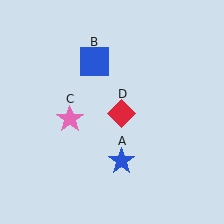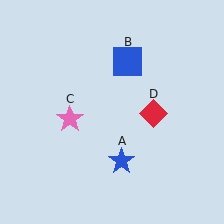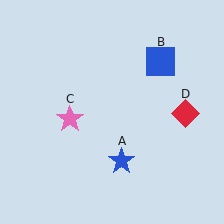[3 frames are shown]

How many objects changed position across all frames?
2 objects changed position: blue square (object B), red diamond (object D).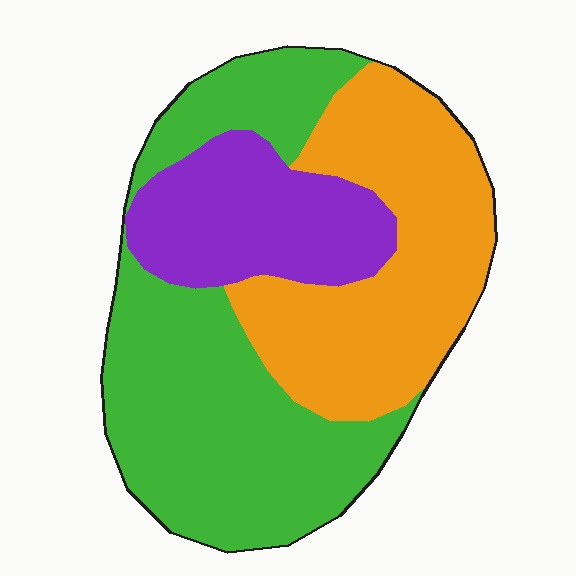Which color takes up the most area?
Green, at roughly 45%.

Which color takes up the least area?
Purple, at roughly 20%.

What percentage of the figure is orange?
Orange takes up about one third (1/3) of the figure.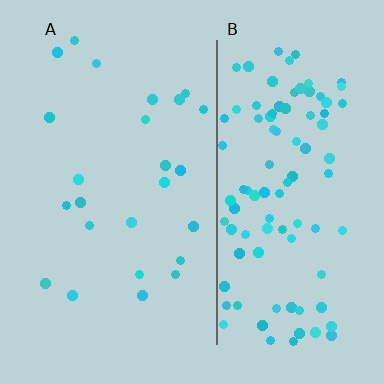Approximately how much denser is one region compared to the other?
Approximately 4.2× — region B over region A.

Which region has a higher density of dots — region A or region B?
B (the right).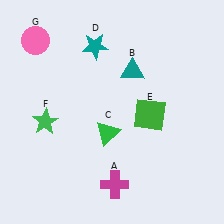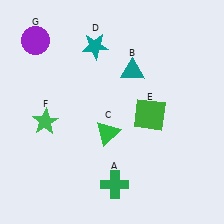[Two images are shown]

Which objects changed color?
A changed from magenta to green. G changed from pink to purple.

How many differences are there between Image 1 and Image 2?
There are 2 differences between the two images.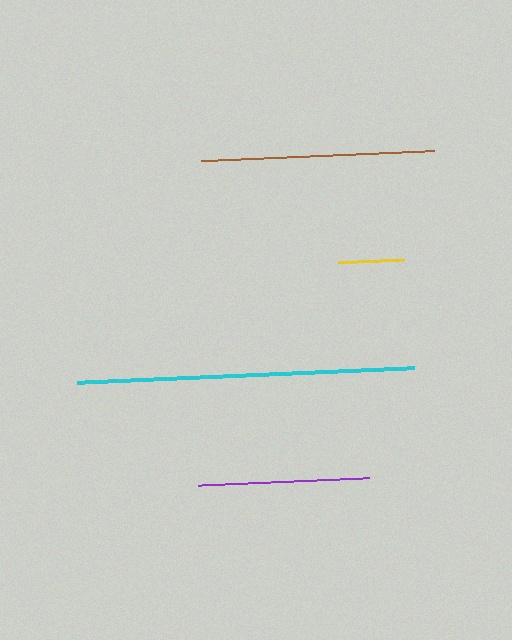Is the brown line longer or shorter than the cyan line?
The cyan line is longer than the brown line.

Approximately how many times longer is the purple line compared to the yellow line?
The purple line is approximately 2.6 times the length of the yellow line.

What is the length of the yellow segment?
The yellow segment is approximately 66 pixels long.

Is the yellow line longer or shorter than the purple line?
The purple line is longer than the yellow line.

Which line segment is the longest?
The cyan line is the longest at approximately 338 pixels.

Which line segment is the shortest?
The yellow line is the shortest at approximately 66 pixels.